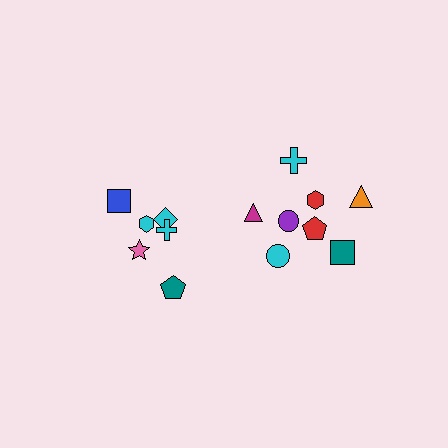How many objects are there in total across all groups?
There are 14 objects.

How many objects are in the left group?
There are 6 objects.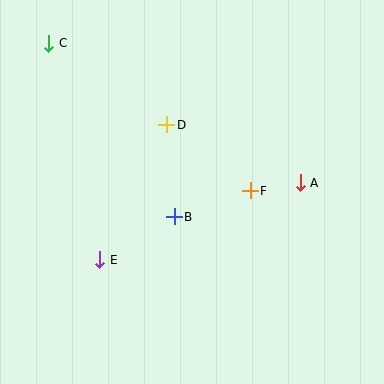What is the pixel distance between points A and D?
The distance between A and D is 146 pixels.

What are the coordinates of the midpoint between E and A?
The midpoint between E and A is at (200, 221).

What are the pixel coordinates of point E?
Point E is at (100, 260).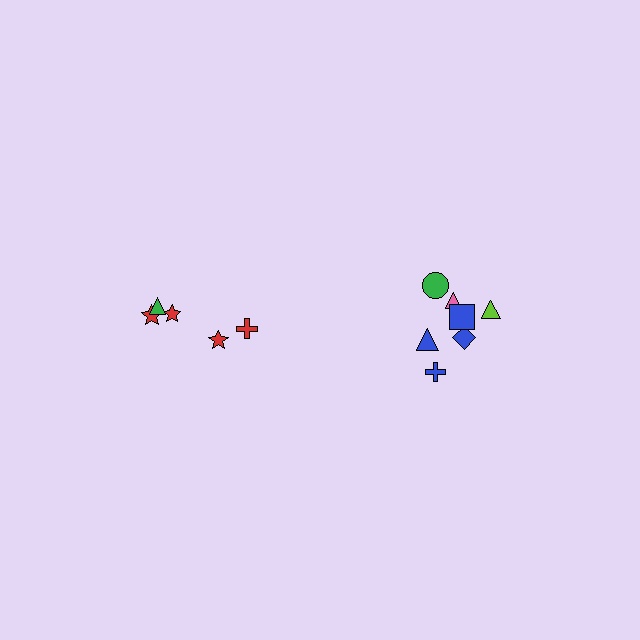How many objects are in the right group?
There are 7 objects.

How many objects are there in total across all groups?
There are 12 objects.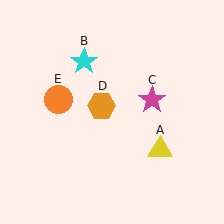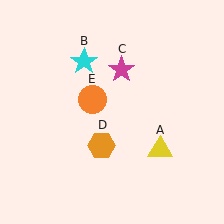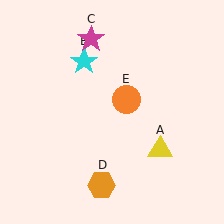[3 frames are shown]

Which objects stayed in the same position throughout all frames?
Yellow triangle (object A) and cyan star (object B) remained stationary.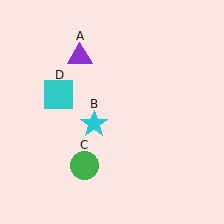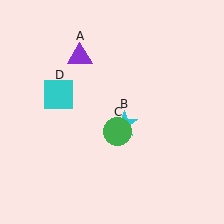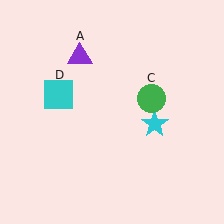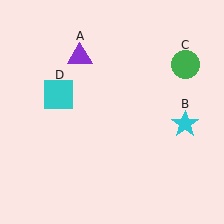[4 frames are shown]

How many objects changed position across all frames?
2 objects changed position: cyan star (object B), green circle (object C).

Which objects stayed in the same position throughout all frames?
Purple triangle (object A) and cyan square (object D) remained stationary.